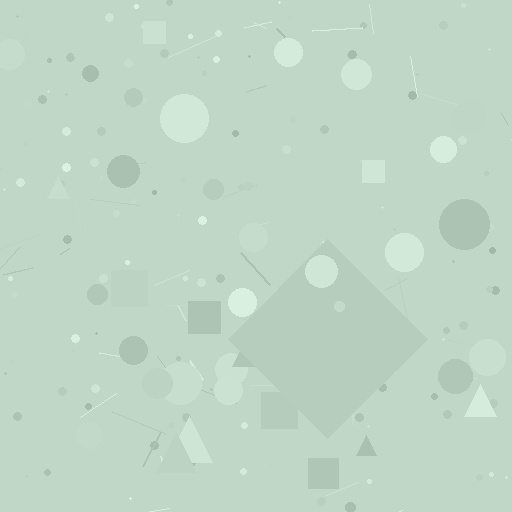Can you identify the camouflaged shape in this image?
The camouflaged shape is a diamond.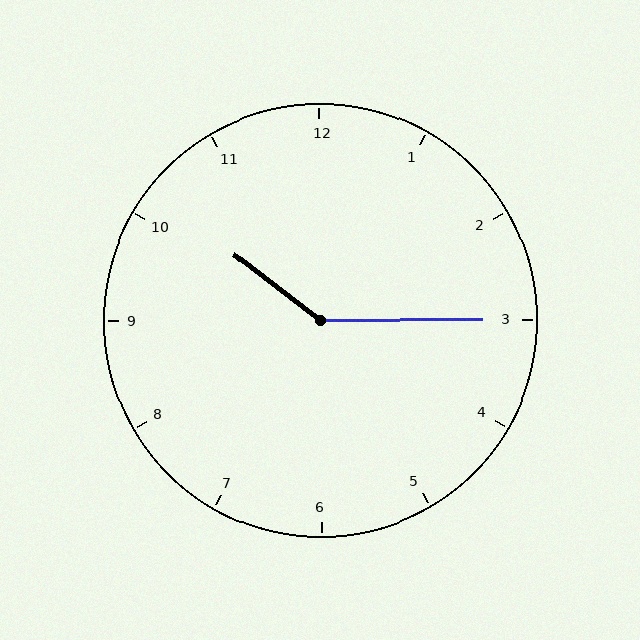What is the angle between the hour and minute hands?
Approximately 142 degrees.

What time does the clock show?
10:15.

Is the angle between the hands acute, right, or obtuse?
It is obtuse.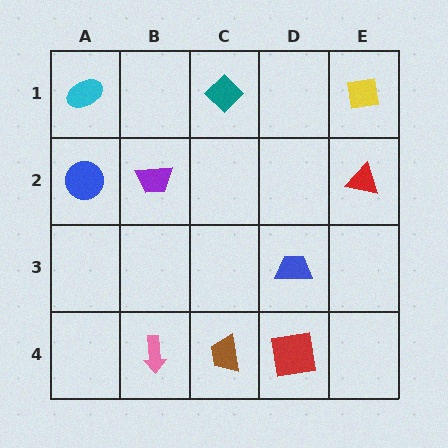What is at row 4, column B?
A pink arrow.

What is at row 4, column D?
A red square.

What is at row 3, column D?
A blue trapezoid.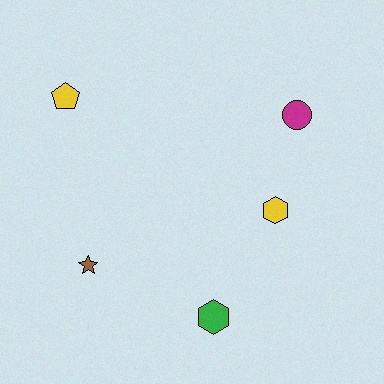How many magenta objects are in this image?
There is 1 magenta object.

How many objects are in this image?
There are 5 objects.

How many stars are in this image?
There is 1 star.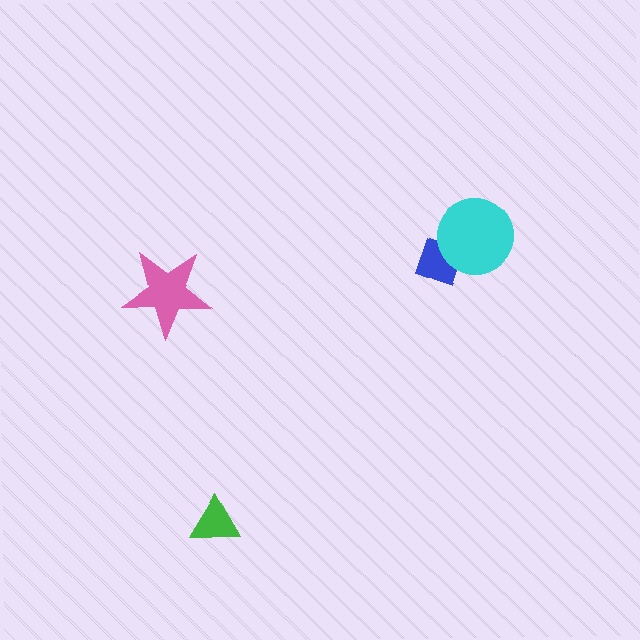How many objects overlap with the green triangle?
0 objects overlap with the green triangle.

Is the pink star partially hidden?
No, no other shape covers it.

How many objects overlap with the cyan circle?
1 object overlaps with the cyan circle.